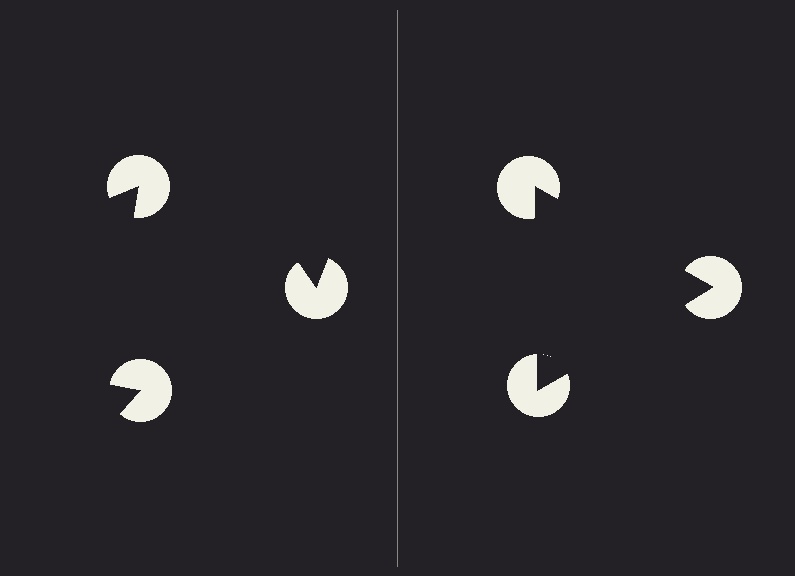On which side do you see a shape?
An illusory triangle appears on the right side. On the left side the wedge cuts are rotated, so no coherent shape forms.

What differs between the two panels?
The pac-man discs are positioned identically on both sides; only the wedge orientations differ. On the right they align to a triangle; on the left they are misaligned.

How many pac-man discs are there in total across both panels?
6 — 3 on each side.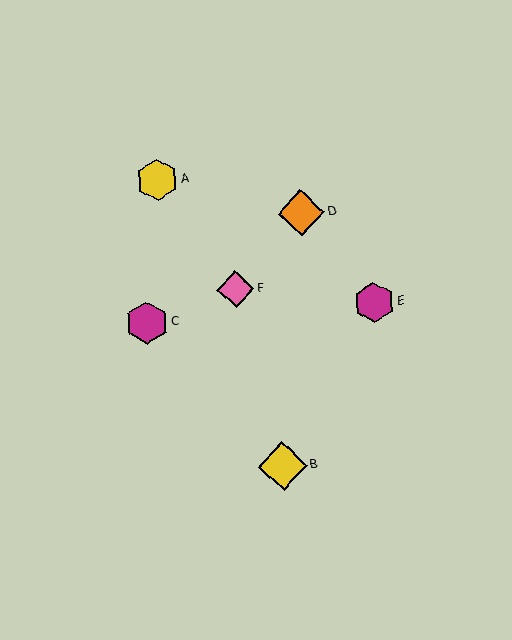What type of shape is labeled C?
Shape C is a magenta hexagon.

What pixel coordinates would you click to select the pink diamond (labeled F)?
Click at (236, 289) to select the pink diamond F.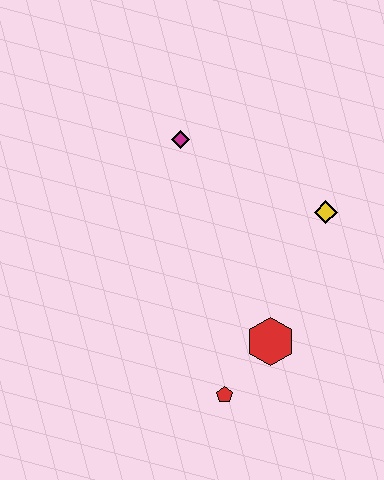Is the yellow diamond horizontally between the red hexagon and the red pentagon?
No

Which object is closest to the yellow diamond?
The red hexagon is closest to the yellow diamond.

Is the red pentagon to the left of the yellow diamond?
Yes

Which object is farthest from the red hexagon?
The magenta diamond is farthest from the red hexagon.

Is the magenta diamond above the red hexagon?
Yes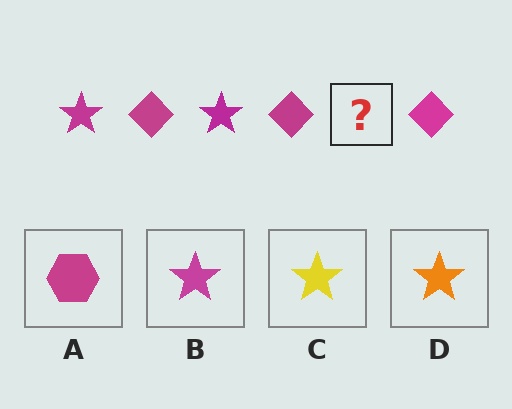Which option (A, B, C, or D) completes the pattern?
B.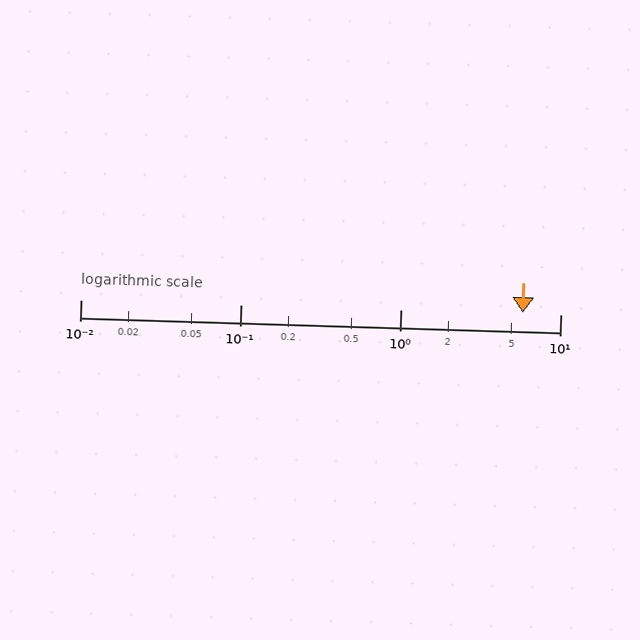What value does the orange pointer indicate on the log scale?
The pointer indicates approximately 5.8.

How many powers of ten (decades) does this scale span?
The scale spans 3 decades, from 0.01 to 10.